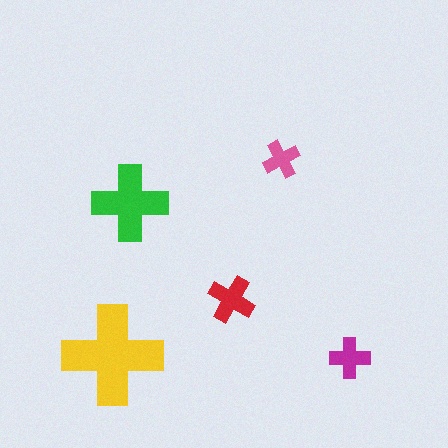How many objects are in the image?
There are 5 objects in the image.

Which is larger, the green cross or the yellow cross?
The yellow one.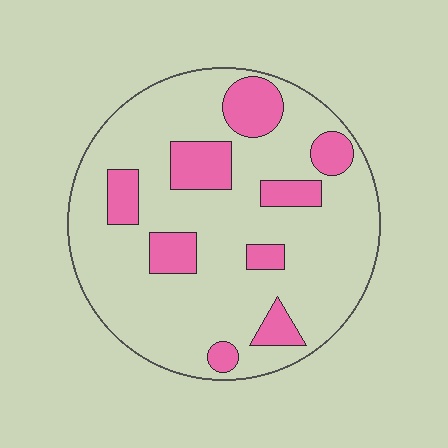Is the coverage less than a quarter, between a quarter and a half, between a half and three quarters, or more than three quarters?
Less than a quarter.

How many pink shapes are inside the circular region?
9.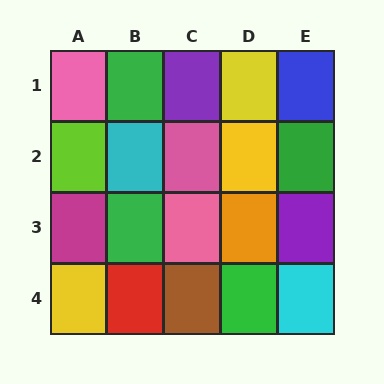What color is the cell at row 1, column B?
Green.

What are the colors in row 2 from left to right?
Lime, cyan, pink, yellow, green.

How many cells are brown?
1 cell is brown.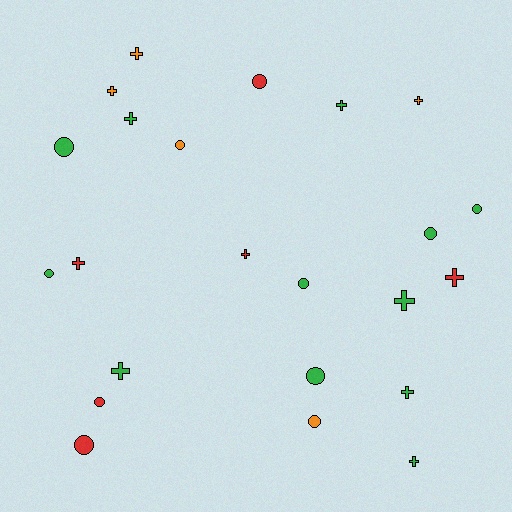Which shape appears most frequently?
Cross, with 12 objects.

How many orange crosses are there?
There are 3 orange crosses.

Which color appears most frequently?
Green, with 12 objects.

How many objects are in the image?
There are 23 objects.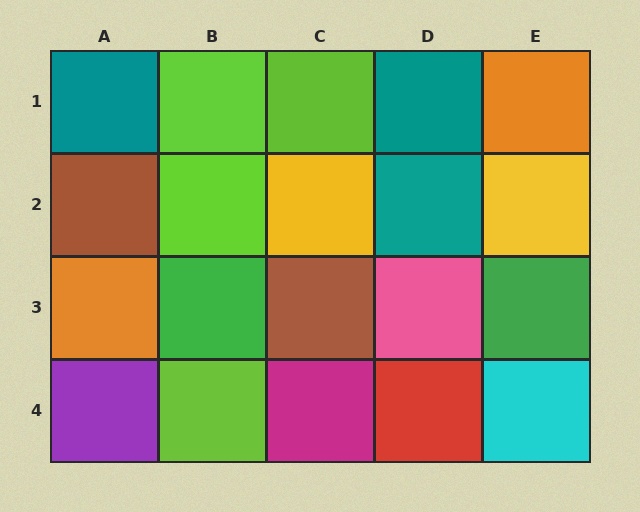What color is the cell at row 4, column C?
Magenta.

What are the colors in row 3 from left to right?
Orange, green, brown, pink, green.